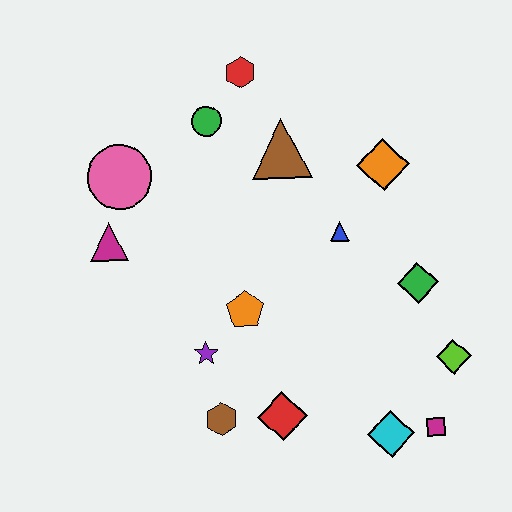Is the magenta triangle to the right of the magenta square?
No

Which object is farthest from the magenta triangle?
The magenta square is farthest from the magenta triangle.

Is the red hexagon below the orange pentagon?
No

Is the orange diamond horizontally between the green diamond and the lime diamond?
No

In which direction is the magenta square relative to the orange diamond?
The magenta square is below the orange diamond.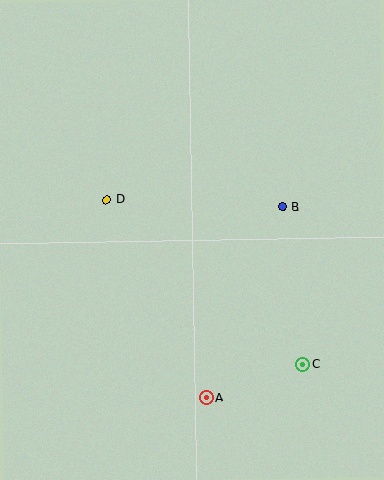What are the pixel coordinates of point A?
Point A is at (206, 398).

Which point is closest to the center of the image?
Point D at (107, 200) is closest to the center.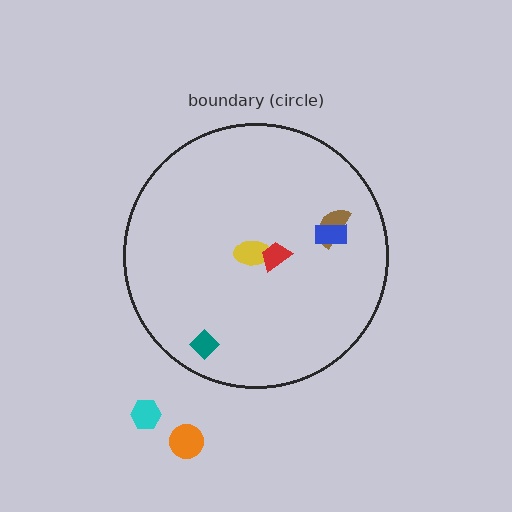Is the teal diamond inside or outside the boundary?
Inside.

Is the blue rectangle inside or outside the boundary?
Inside.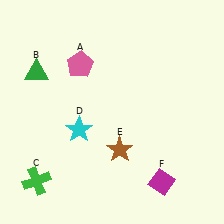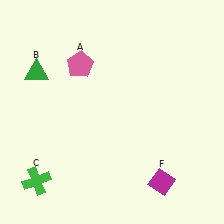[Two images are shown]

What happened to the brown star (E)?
The brown star (E) was removed in Image 2. It was in the bottom-right area of Image 1.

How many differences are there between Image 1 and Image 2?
There are 2 differences between the two images.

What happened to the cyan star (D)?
The cyan star (D) was removed in Image 2. It was in the bottom-left area of Image 1.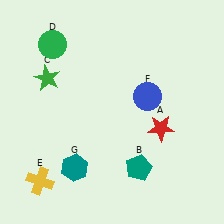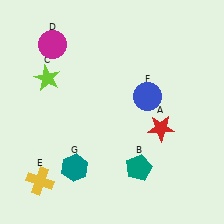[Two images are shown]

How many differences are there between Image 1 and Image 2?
There are 2 differences between the two images.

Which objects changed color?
C changed from green to lime. D changed from green to magenta.